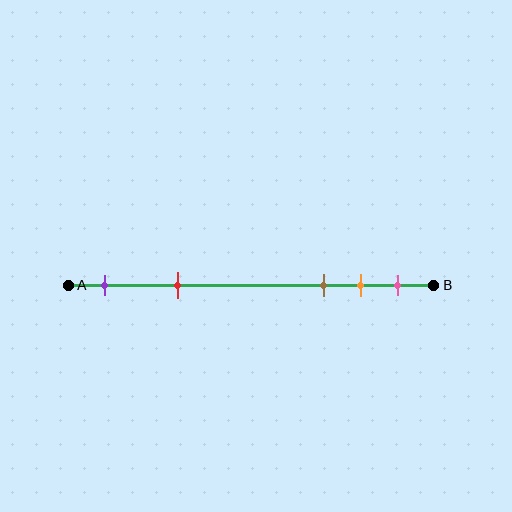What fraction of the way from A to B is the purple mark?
The purple mark is approximately 10% (0.1) of the way from A to B.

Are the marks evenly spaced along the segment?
No, the marks are not evenly spaced.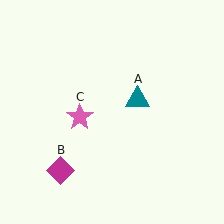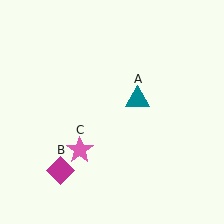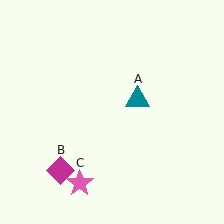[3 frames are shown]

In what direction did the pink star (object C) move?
The pink star (object C) moved down.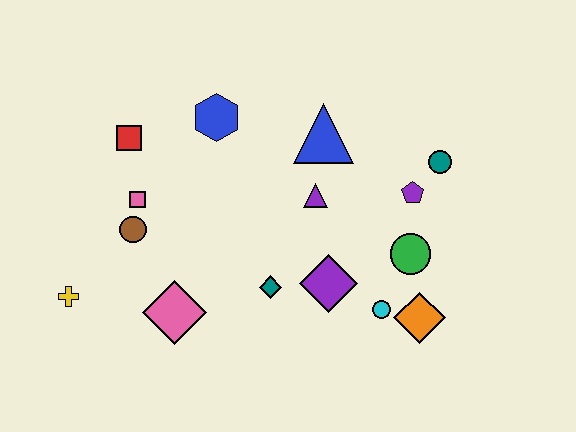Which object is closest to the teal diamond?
The purple diamond is closest to the teal diamond.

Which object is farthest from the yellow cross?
The teal circle is farthest from the yellow cross.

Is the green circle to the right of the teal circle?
No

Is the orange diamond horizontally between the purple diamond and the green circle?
No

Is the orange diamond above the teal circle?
No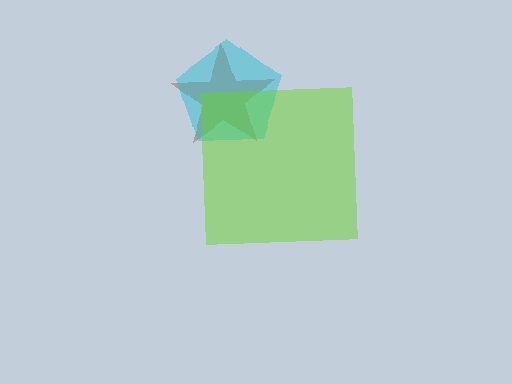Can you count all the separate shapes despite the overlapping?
Yes, there are 3 separate shapes.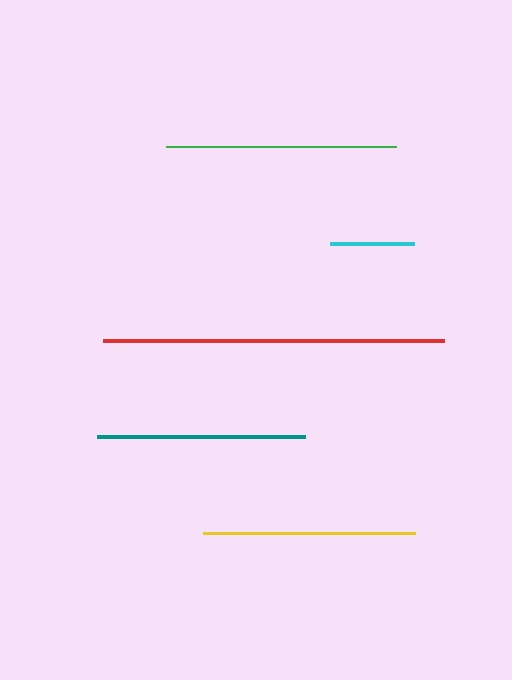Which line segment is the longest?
The red line is the longest at approximately 341 pixels.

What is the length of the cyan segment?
The cyan segment is approximately 85 pixels long.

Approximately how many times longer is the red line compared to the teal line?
The red line is approximately 1.6 times the length of the teal line.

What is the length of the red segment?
The red segment is approximately 341 pixels long.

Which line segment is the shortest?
The cyan line is the shortest at approximately 85 pixels.